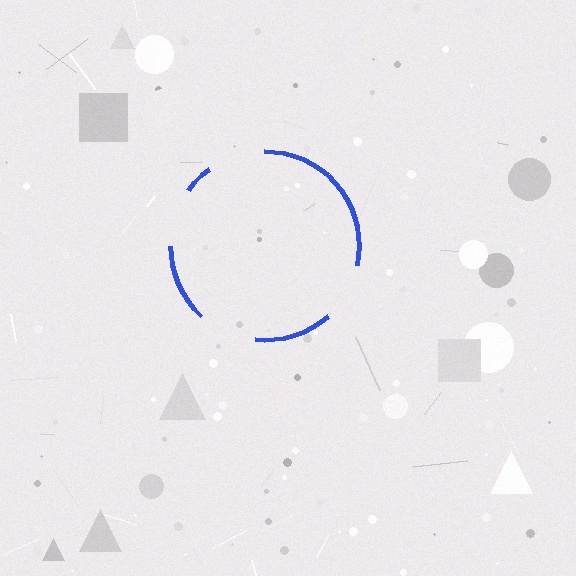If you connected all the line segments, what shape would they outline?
They would outline a circle.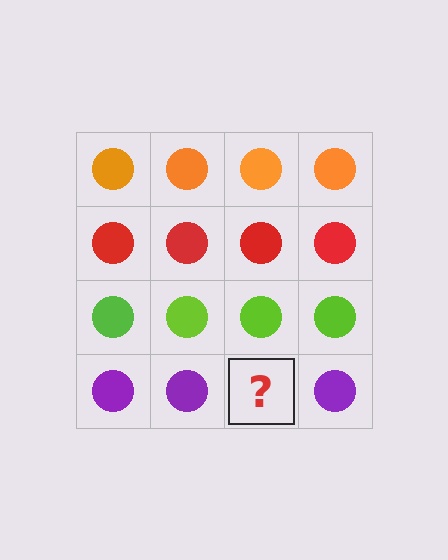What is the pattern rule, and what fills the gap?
The rule is that each row has a consistent color. The gap should be filled with a purple circle.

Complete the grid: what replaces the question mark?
The question mark should be replaced with a purple circle.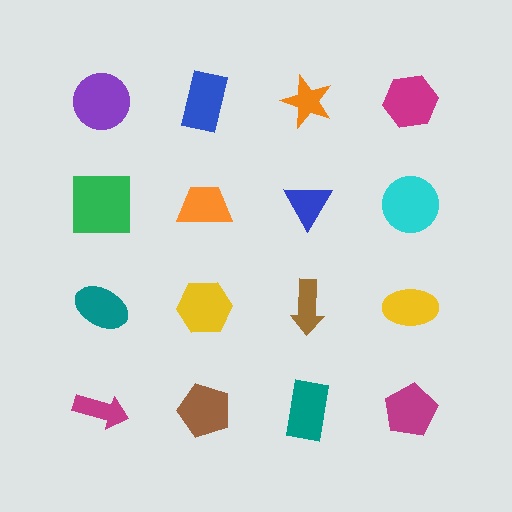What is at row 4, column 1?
A magenta arrow.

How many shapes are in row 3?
4 shapes.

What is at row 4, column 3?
A teal rectangle.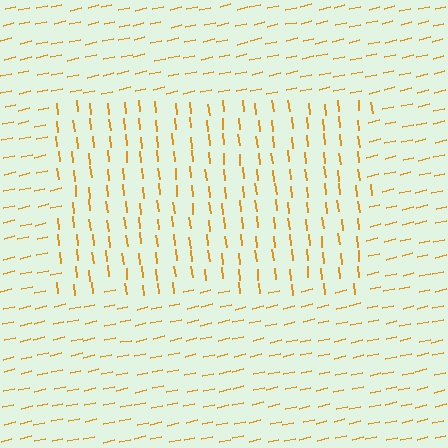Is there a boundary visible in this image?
Yes, there is a texture boundary formed by a change in line orientation.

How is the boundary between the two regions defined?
The boundary is defined purely by a change in line orientation (approximately 83 degrees difference). All lines are the same color and thickness.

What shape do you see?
I see a rectangle.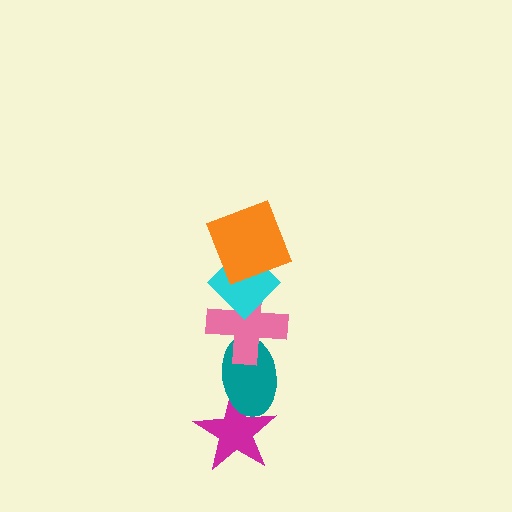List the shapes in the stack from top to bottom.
From top to bottom: the orange square, the cyan diamond, the pink cross, the teal ellipse, the magenta star.